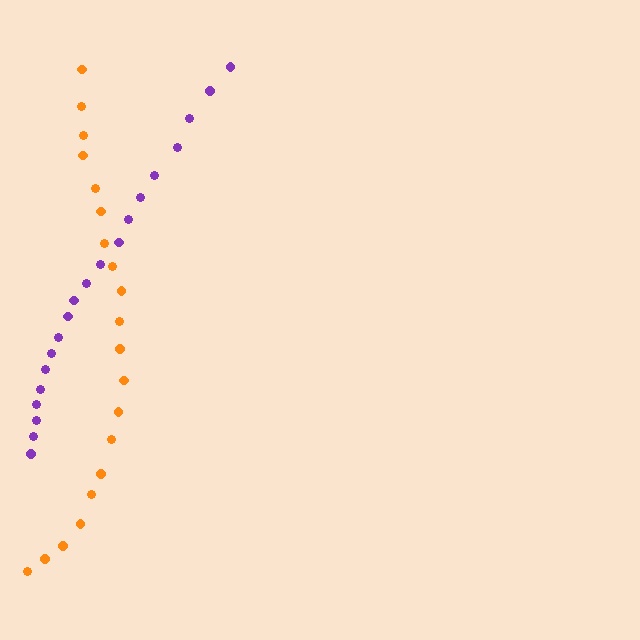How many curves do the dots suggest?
There are 2 distinct paths.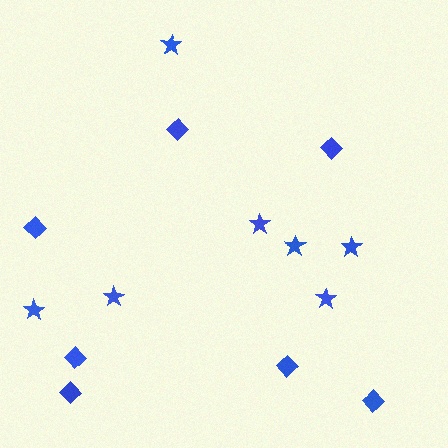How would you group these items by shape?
There are 2 groups: one group of diamonds (7) and one group of stars (7).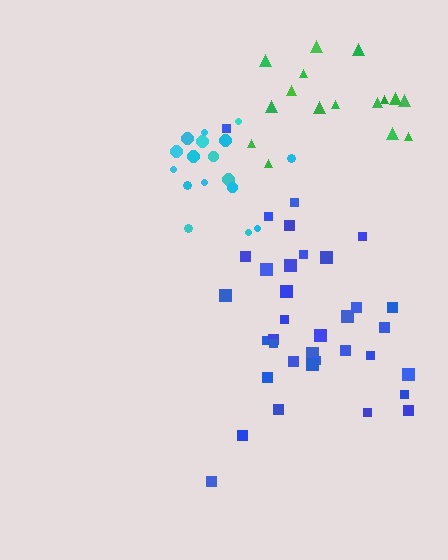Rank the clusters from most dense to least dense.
cyan, blue, green.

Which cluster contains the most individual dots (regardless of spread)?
Blue (35).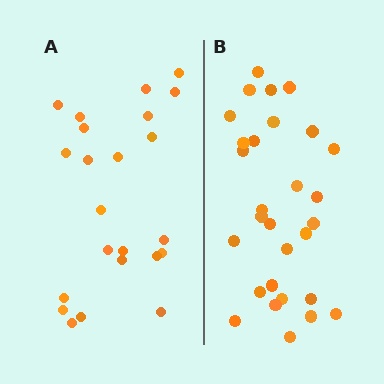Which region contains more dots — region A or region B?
Region B (the right region) has more dots.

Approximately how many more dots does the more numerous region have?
Region B has about 6 more dots than region A.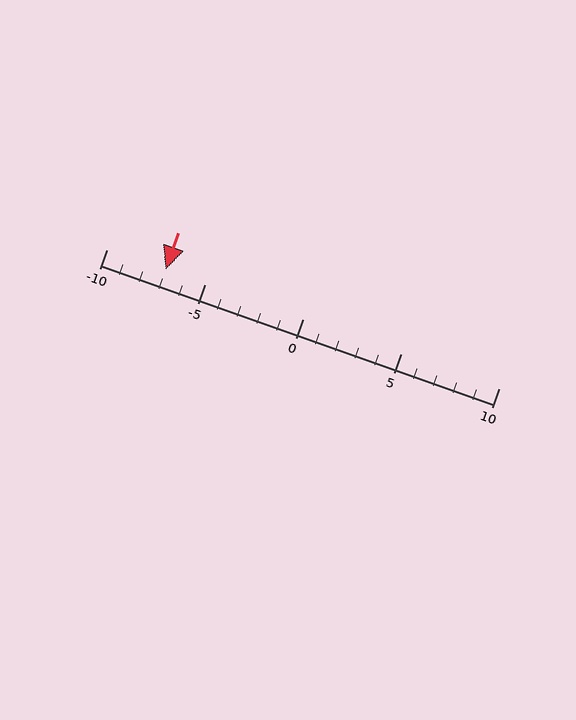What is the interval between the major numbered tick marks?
The major tick marks are spaced 5 units apart.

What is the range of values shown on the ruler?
The ruler shows values from -10 to 10.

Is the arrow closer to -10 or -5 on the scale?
The arrow is closer to -5.